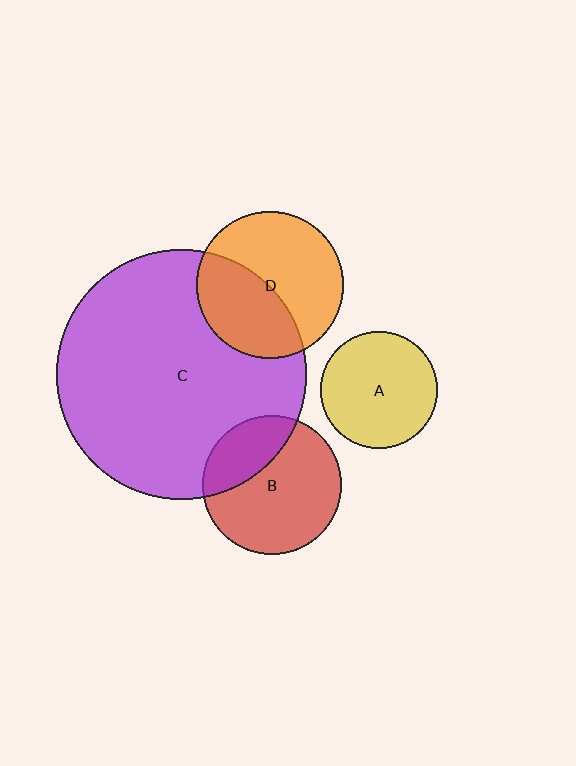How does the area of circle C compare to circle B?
Approximately 3.2 times.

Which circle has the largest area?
Circle C (purple).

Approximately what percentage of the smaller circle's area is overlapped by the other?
Approximately 30%.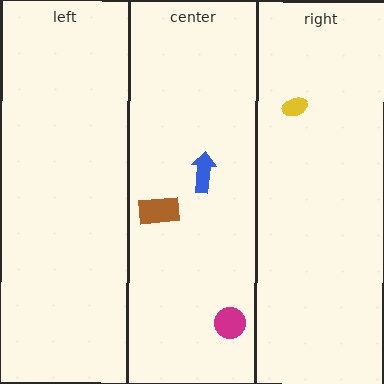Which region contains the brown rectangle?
The center region.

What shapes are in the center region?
The brown rectangle, the blue arrow, the magenta circle.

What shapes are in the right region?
The yellow ellipse.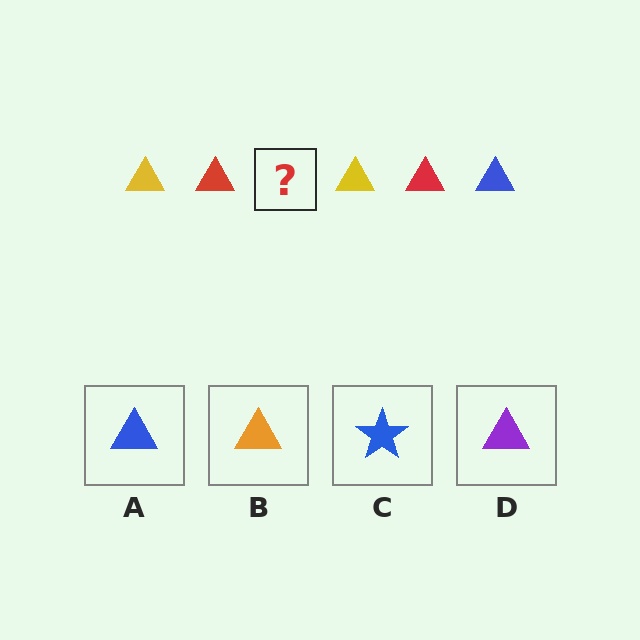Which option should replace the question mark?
Option A.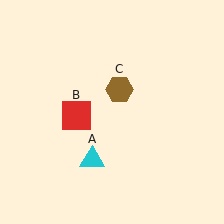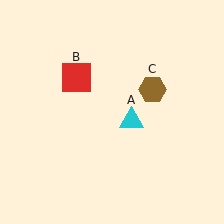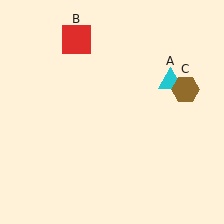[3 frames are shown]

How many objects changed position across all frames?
3 objects changed position: cyan triangle (object A), red square (object B), brown hexagon (object C).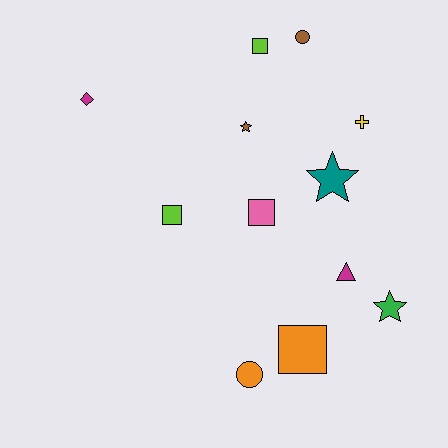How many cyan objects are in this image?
There are no cyan objects.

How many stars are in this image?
There are 3 stars.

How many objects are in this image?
There are 12 objects.